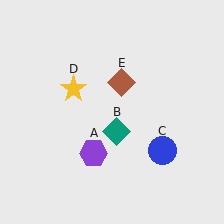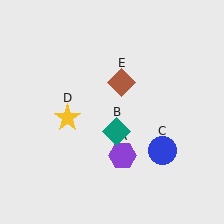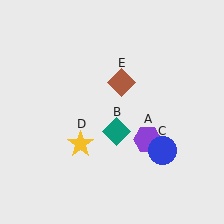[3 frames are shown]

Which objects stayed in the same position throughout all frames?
Teal diamond (object B) and blue circle (object C) and brown diamond (object E) remained stationary.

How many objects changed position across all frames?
2 objects changed position: purple hexagon (object A), yellow star (object D).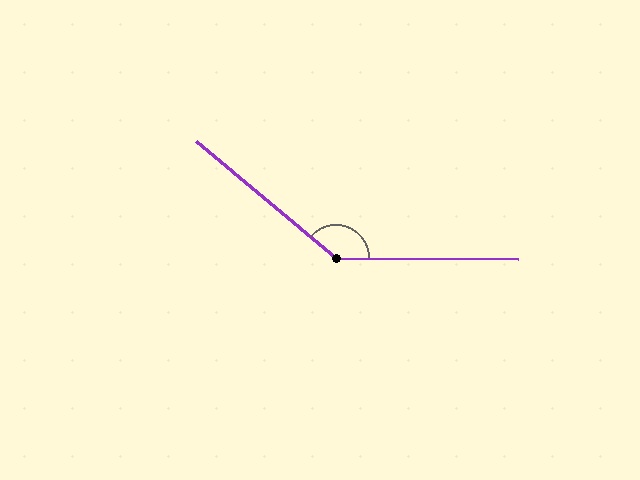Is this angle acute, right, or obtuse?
It is obtuse.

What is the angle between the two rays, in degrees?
Approximately 140 degrees.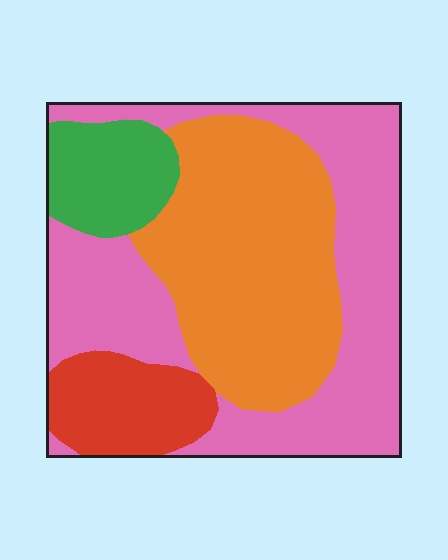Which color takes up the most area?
Pink, at roughly 40%.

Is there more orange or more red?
Orange.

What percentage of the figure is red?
Red covers around 10% of the figure.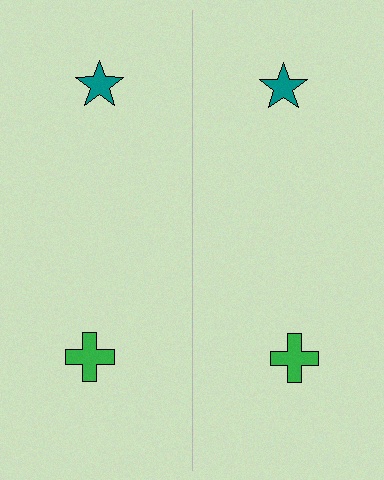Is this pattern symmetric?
Yes, this pattern has bilateral (reflection) symmetry.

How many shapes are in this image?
There are 4 shapes in this image.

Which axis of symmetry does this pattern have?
The pattern has a vertical axis of symmetry running through the center of the image.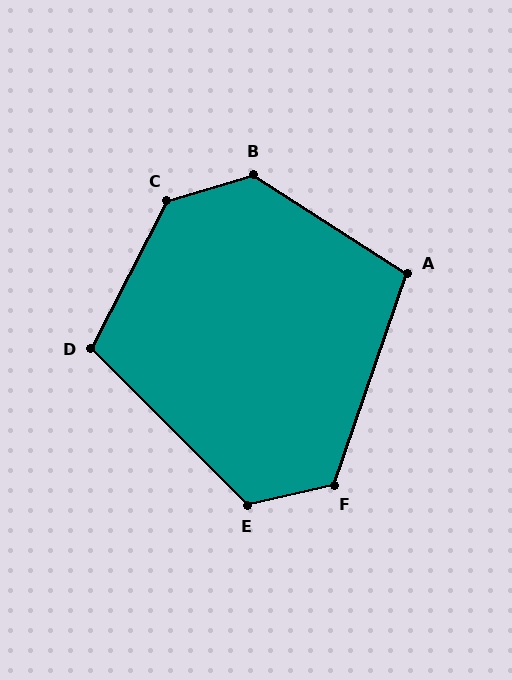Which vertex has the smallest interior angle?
A, at approximately 104 degrees.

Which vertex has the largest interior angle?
C, at approximately 134 degrees.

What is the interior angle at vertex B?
Approximately 131 degrees (obtuse).